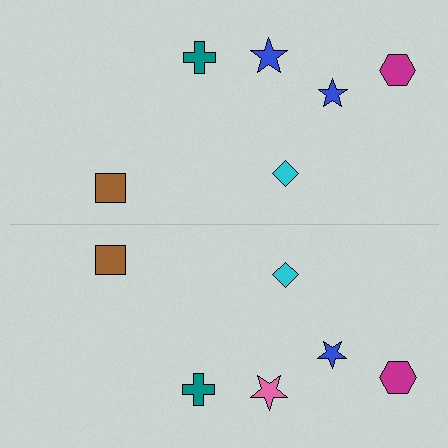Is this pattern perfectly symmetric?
No, the pattern is not perfectly symmetric. The pink star on the bottom side breaks the symmetry — its mirror counterpart is blue.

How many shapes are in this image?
There are 12 shapes in this image.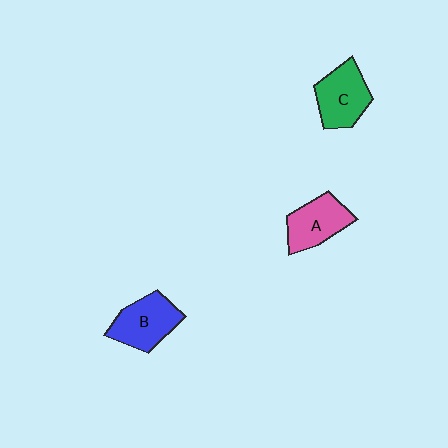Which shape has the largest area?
Shape B (blue).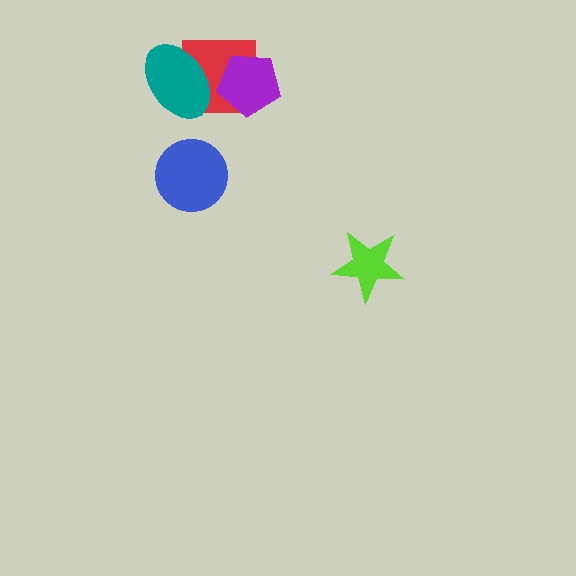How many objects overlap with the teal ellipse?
1 object overlaps with the teal ellipse.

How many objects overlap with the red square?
2 objects overlap with the red square.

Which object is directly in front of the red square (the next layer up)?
The purple pentagon is directly in front of the red square.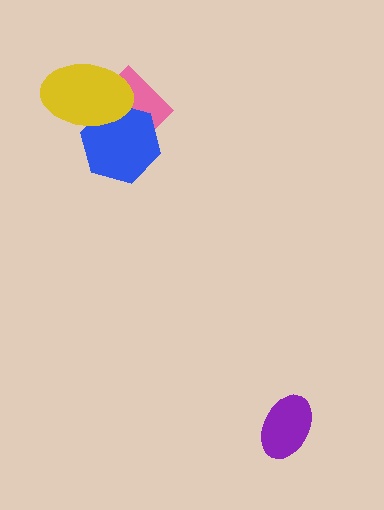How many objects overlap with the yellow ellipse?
2 objects overlap with the yellow ellipse.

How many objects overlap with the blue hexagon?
2 objects overlap with the blue hexagon.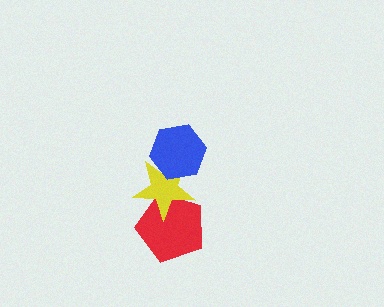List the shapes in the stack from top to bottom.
From top to bottom: the blue hexagon, the yellow star, the red pentagon.